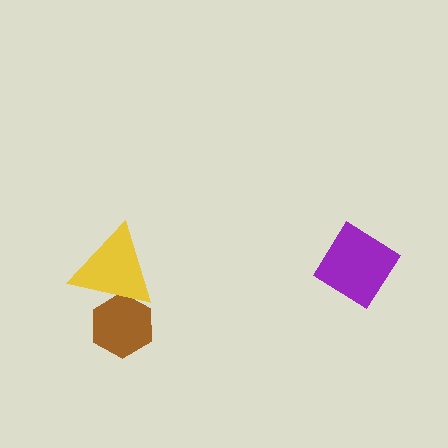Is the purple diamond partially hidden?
No, no other shape covers it.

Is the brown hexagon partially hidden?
Yes, it is partially covered by another shape.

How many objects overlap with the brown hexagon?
1 object overlaps with the brown hexagon.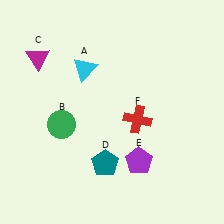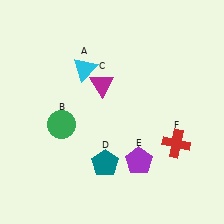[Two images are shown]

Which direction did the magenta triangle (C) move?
The magenta triangle (C) moved right.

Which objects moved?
The objects that moved are: the magenta triangle (C), the red cross (F).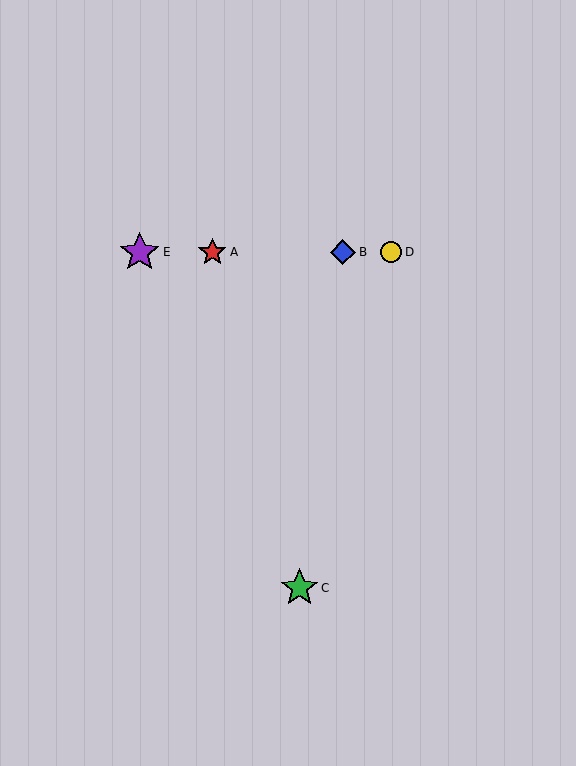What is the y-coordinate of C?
Object C is at y≈588.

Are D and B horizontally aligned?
Yes, both are at y≈252.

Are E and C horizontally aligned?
No, E is at y≈252 and C is at y≈588.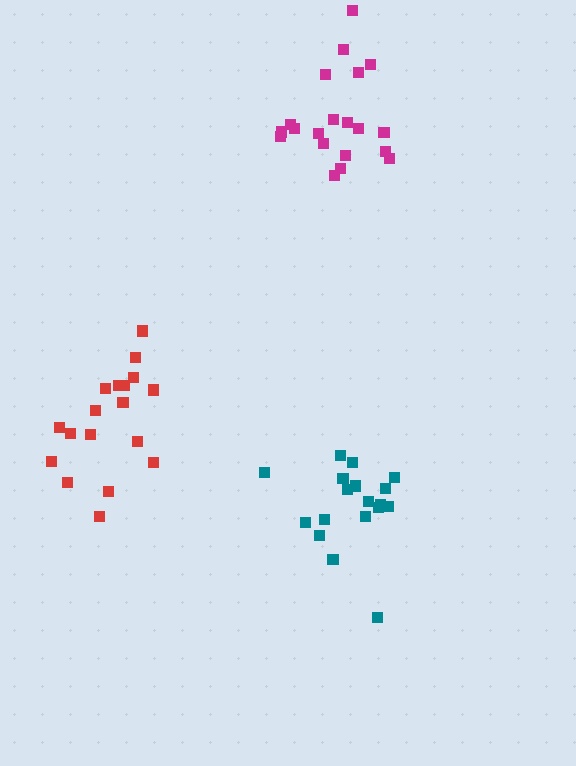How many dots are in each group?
Group 1: 18 dots, Group 2: 20 dots, Group 3: 18 dots (56 total).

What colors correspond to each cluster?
The clusters are colored: teal, magenta, red.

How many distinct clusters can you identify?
There are 3 distinct clusters.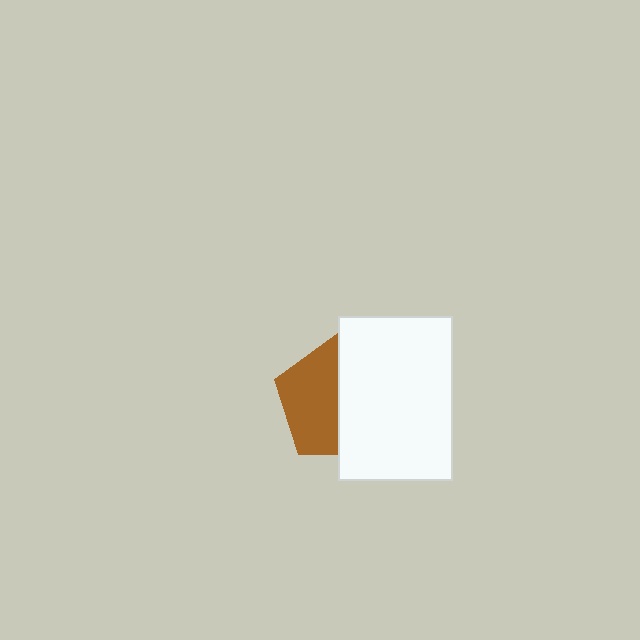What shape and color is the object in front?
The object in front is a white rectangle.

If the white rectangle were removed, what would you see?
You would see the complete brown pentagon.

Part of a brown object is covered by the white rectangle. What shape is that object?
It is a pentagon.